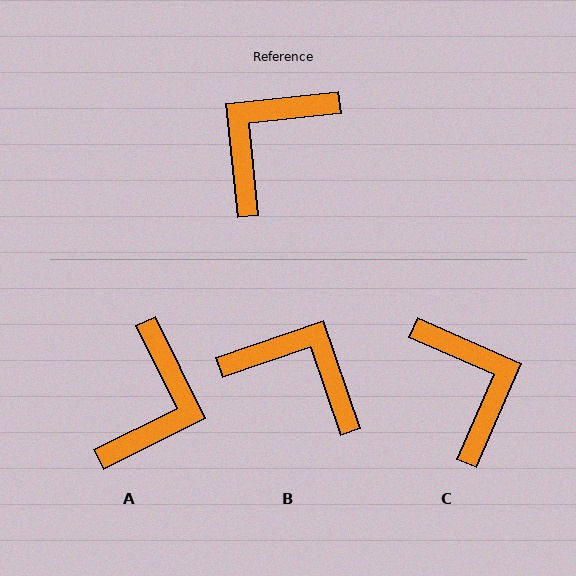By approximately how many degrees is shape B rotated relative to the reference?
Approximately 77 degrees clockwise.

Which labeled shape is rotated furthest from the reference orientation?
A, about 160 degrees away.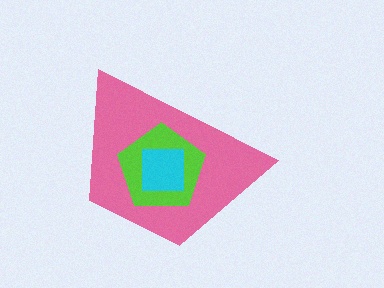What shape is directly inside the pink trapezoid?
The lime pentagon.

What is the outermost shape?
The pink trapezoid.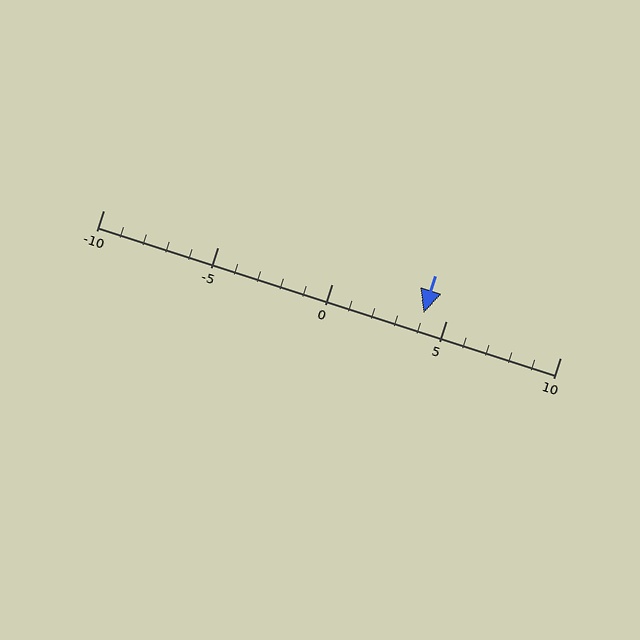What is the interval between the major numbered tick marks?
The major tick marks are spaced 5 units apart.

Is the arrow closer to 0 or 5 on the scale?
The arrow is closer to 5.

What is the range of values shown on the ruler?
The ruler shows values from -10 to 10.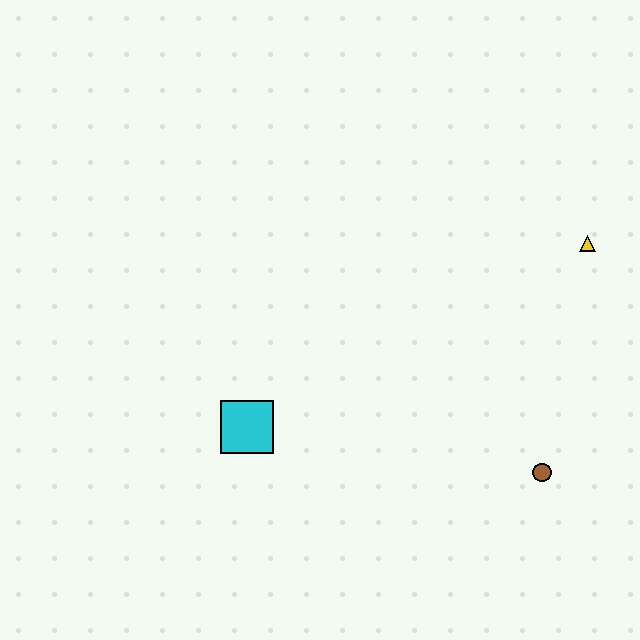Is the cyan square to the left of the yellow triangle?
Yes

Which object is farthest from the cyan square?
The yellow triangle is farthest from the cyan square.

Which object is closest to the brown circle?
The yellow triangle is closest to the brown circle.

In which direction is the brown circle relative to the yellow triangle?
The brown circle is below the yellow triangle.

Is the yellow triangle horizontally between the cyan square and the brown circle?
No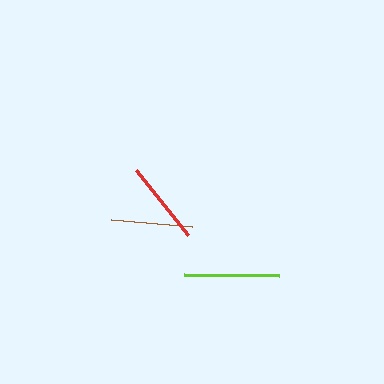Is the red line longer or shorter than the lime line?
The lime line is longer than the red line.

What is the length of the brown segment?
The brown segment is approximately 82 pixels long.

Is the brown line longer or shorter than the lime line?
The lime line is longer than the brown line.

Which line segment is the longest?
The lime line is the longest at approximately 95 pixels.